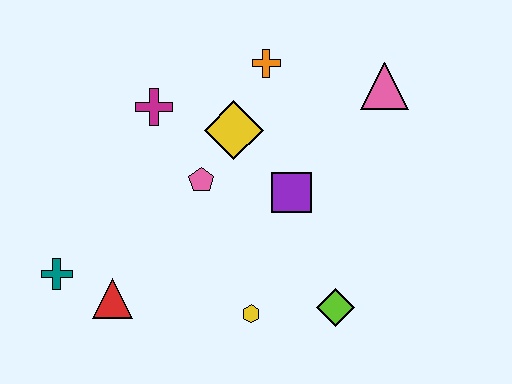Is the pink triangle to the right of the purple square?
Yes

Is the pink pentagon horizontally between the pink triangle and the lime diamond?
No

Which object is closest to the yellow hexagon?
The lime diamond is closest to the yellow hexagon.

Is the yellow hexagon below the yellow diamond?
Yes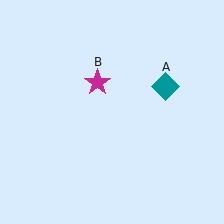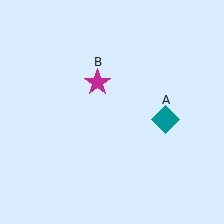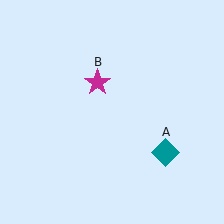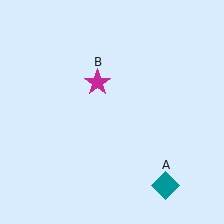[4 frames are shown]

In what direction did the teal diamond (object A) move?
The teal diamond (object A) moved down.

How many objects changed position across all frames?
1 object changed position: teal diamond (object A).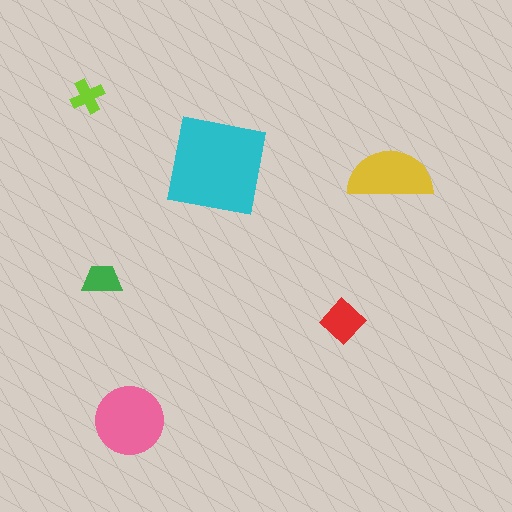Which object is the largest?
The cyan square.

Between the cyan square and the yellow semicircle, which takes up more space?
The cyan square.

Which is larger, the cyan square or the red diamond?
The cyan square.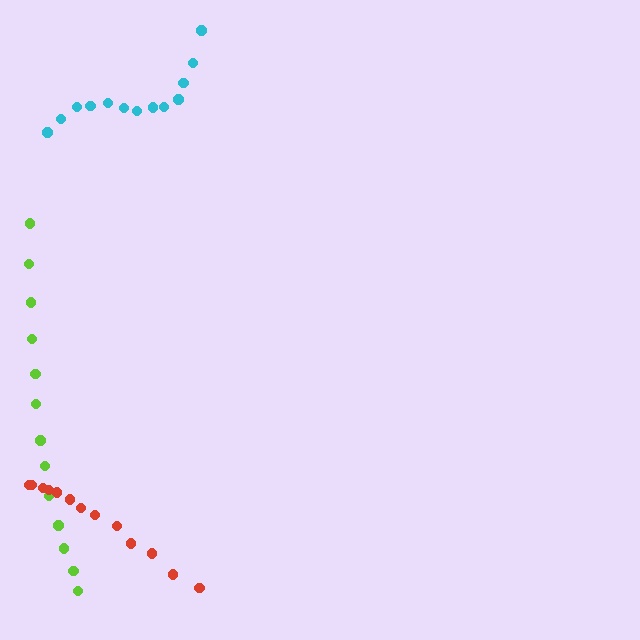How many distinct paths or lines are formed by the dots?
There are 3 distinct paths.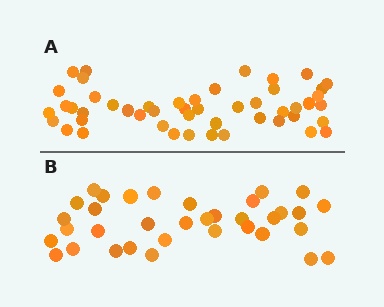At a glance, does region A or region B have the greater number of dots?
Region A (the top region) has more dots.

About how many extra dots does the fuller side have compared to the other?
Region A has approximately 15 more dots than region B.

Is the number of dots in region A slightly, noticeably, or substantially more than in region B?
Region A has noticeably more, but not dramatically so. The ratio is roughly 1.4 to 1.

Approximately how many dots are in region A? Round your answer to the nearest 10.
About 50 dots. (The exact count is 49, which rounds to 50.)